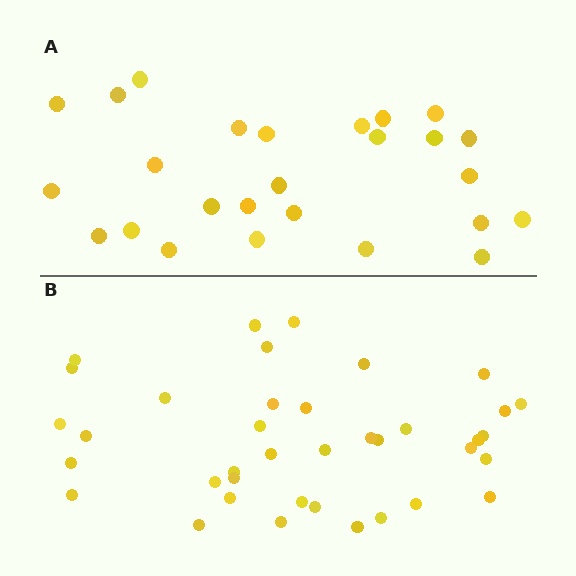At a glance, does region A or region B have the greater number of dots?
Region B (the bottom region) has more dots.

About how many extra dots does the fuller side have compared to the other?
Region B has roughly 12 or so more dots than region A.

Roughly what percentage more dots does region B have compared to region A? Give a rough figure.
About 45% more.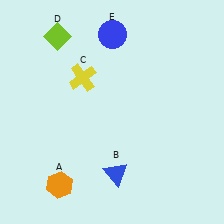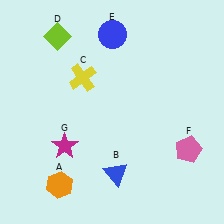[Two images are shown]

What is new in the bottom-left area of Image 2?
A magenta star (G) was added in the bottom-left area of Image 2.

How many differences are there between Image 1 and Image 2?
There are 2 differences between the two images.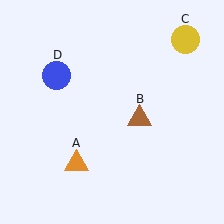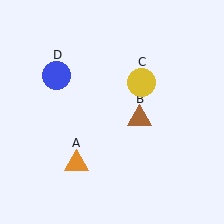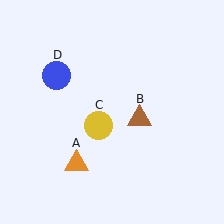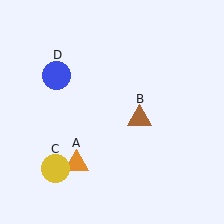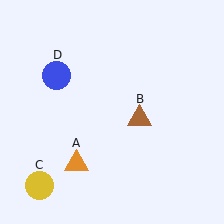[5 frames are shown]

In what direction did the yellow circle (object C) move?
The yellow circle (object C) moved down and to the left.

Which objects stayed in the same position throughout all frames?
Orange triangle (object A) and brown triangle (object B) and blue circle (object D) remained stationary.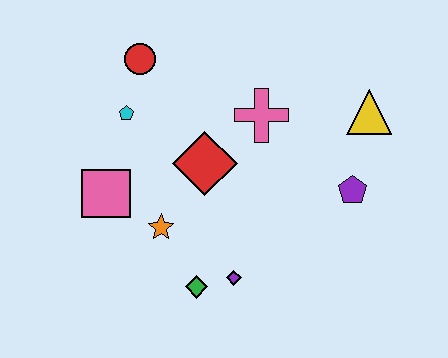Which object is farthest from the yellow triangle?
The pink square is farthest from the yellow triangle.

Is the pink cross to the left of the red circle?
No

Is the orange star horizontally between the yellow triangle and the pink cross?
No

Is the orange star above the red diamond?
No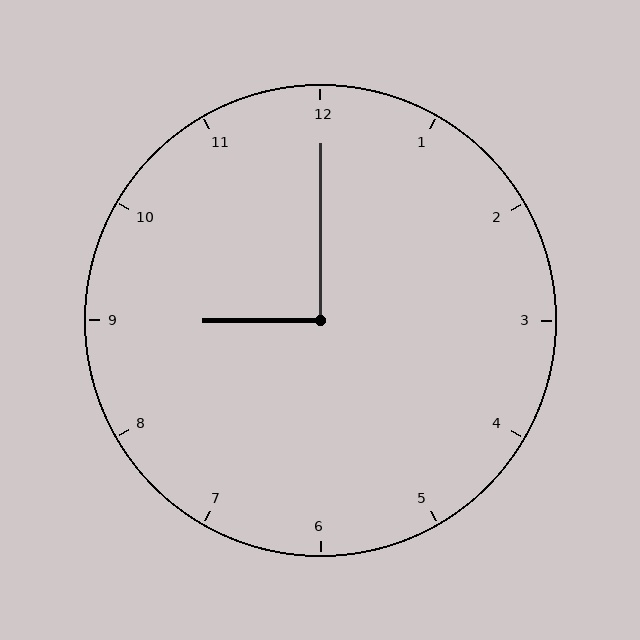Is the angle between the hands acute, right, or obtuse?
It is right.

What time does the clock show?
9:00.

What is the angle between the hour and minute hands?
Approximately 90 degrees.